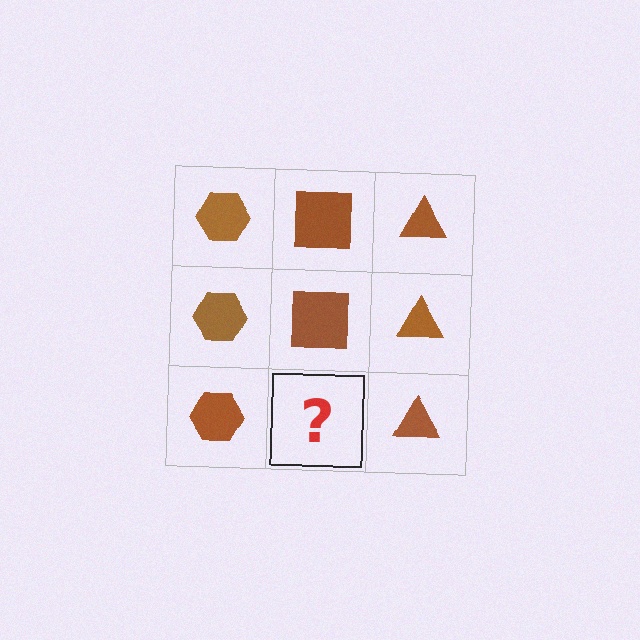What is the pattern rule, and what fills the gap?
The rule is that each column has a consistent shape. The gap should be filled with a brown square.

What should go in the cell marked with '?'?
The missing cell should contain a brown square.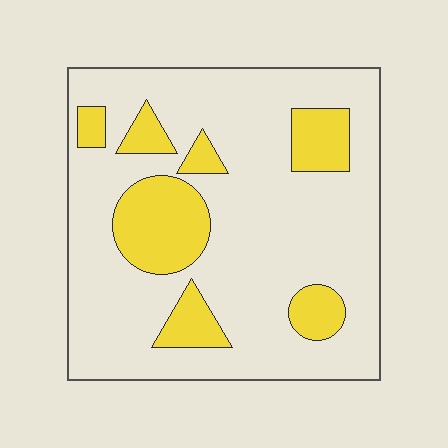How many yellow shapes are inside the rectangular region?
7.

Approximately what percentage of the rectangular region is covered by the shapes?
Approximately 20%.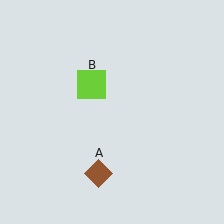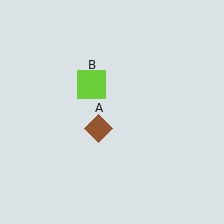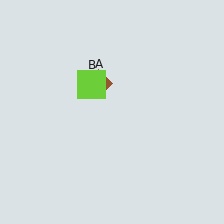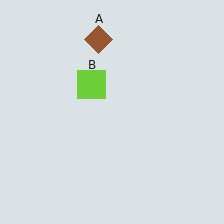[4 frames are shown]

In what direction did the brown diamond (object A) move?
The brown diamond (object A) moved up.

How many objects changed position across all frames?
1 object changed position: brown diamond (object A).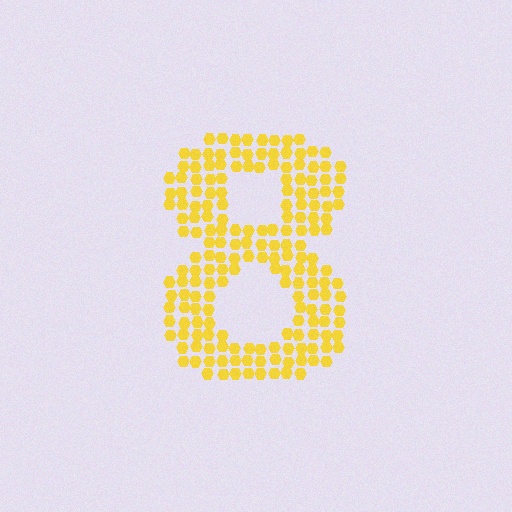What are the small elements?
The small elements are hexagons.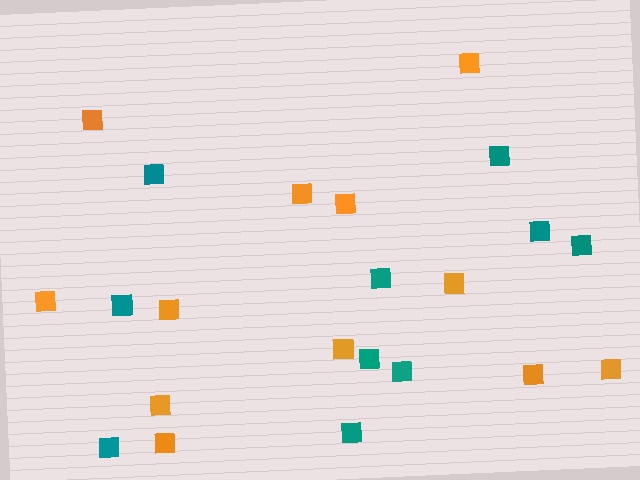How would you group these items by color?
There are 2 groups: one group of teal squares (10) and one group of orange squares (12).